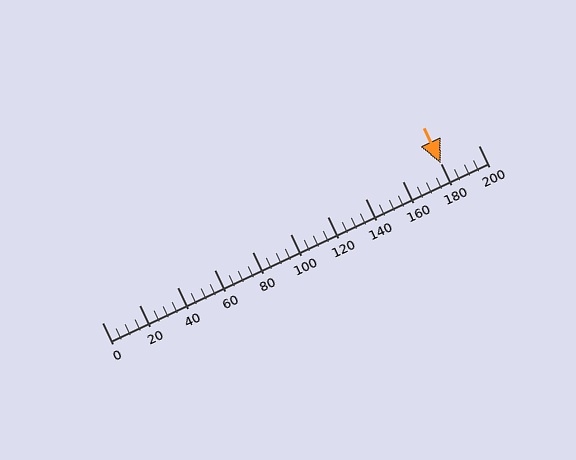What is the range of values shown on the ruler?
The ruler shows values from 0 to 200.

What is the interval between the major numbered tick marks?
The major tick marks are spaced 20 units apart.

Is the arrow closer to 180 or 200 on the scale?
The arrow is closer to 180.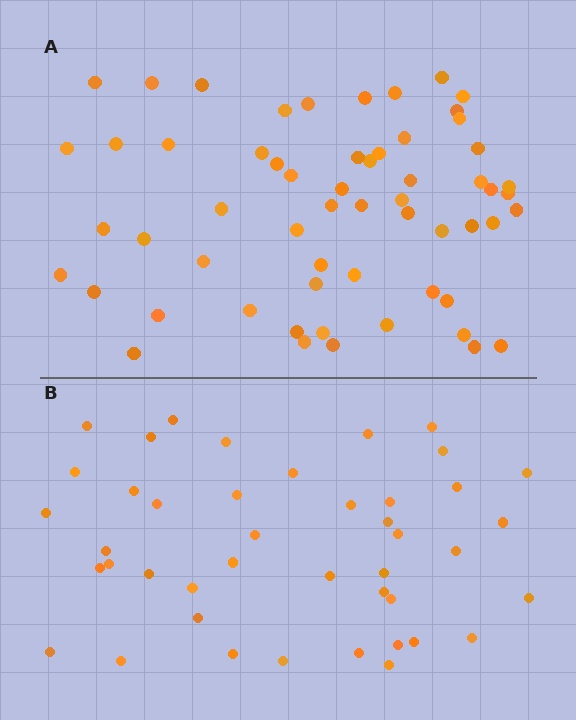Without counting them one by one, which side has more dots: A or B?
Region A (the top region) has more dots.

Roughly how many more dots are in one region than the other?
Region A has approximately 15 more dots than region B.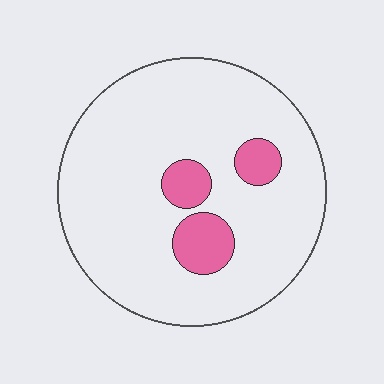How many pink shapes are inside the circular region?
3.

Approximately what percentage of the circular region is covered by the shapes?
Approximately 10%.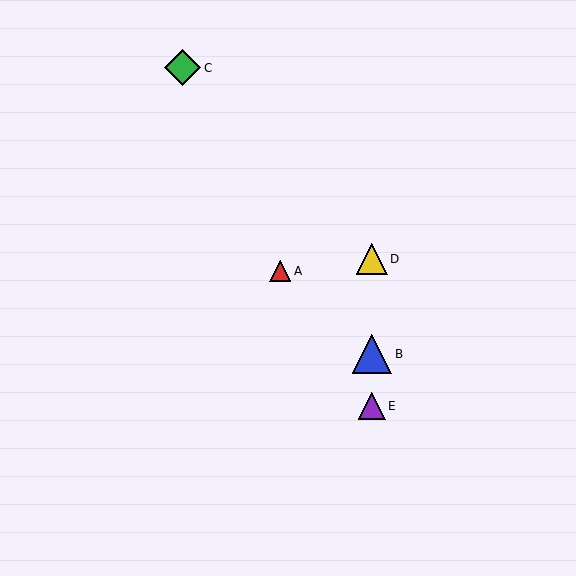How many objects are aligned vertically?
3 objects (B, D, E) are aligned vertically.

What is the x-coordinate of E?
Object E is at x≈372.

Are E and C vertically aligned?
No, E is at x≈372 and C is at x≈183.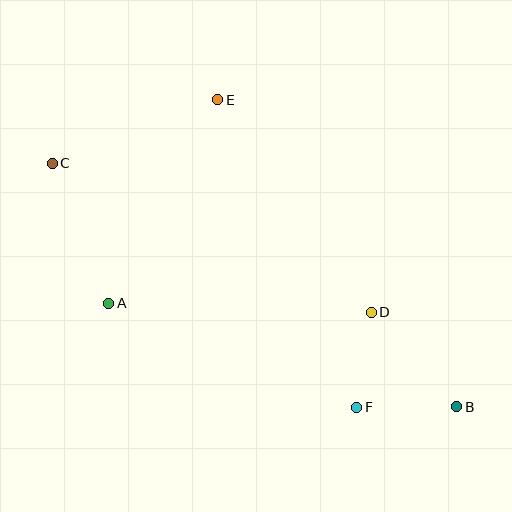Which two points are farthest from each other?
Points B and C are farthest from each other.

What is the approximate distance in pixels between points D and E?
The distance between D and E is approximately 262 pixels.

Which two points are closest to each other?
Points D and F are closest to each other.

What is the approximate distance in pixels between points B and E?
The distance between B and E is approximately 389 pixels.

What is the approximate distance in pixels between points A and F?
The distance between A and F is approximately 269 pixels.